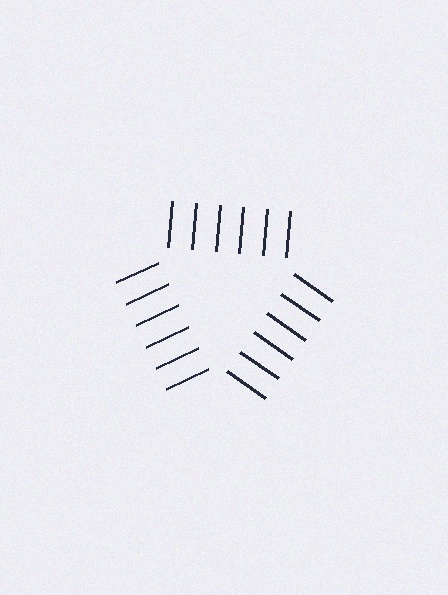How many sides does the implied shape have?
3 sides — the line-ends trace a triangle.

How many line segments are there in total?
18 — 6 along each of the 3 edges.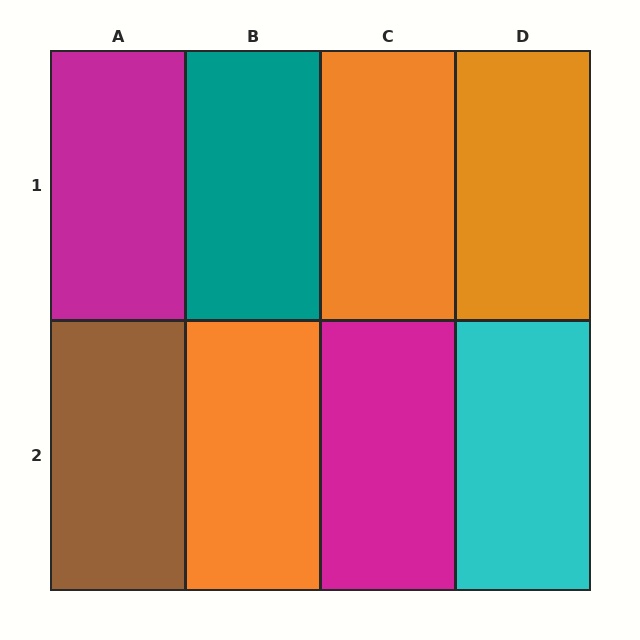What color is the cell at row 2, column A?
Brown.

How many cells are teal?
1 cell is teal.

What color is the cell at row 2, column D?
Cyan.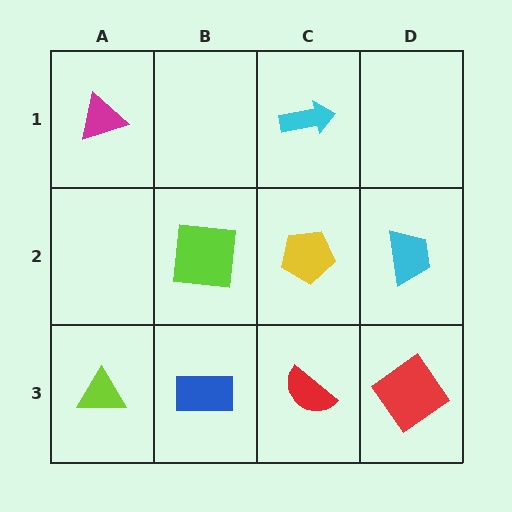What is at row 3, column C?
A red semicircle.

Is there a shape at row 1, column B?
No, that cell is empty.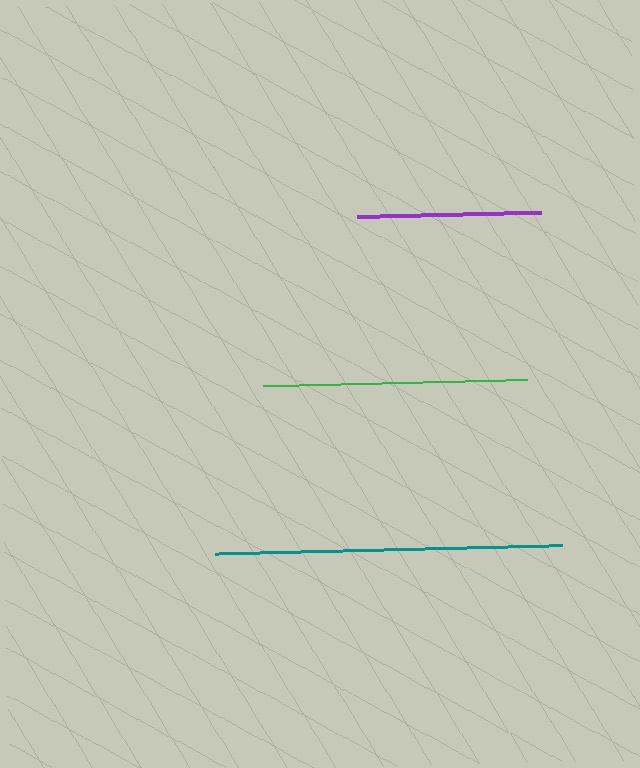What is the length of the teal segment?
The teal segment is approximately 347 pixels long.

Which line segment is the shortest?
The purple line is the shortest at approximately 184 pixels.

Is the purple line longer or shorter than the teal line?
The teal line is longer than the purple line.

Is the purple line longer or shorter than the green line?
The green line is longer than the purple line.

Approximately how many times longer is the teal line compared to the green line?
The teal line is approximately 1.3 times the length of the green line.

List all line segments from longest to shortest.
From longest to shortest: teal, green, purple.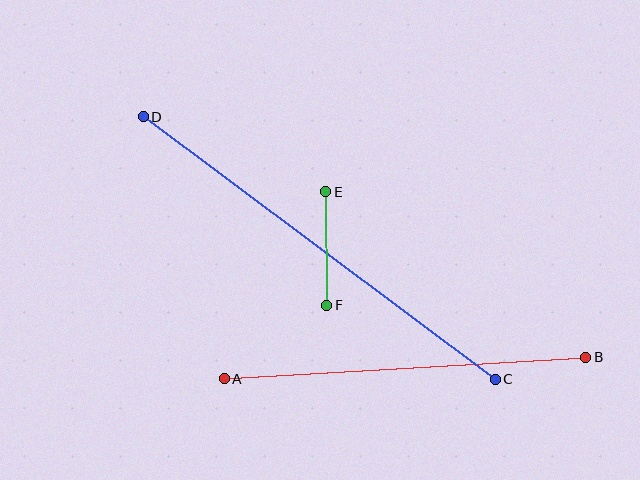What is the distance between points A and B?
The distance is approximately 362 pixels.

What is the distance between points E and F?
The distance is approximately 113 pixels.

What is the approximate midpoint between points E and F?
The midpoint is at approximately (326, 248) pixels.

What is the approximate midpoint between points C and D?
The midpoint is at approximately (319, 248) pixels.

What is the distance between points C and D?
The distance is approximately 439 pixels.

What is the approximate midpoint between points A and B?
The midpoint is at approximately (405, 368) pixels.